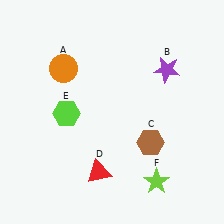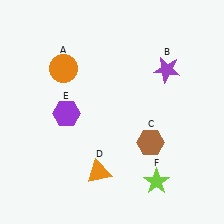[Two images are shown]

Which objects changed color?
D changed from red to orange. E changed from lime to purple.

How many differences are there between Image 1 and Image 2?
There are 2 differences between the two images.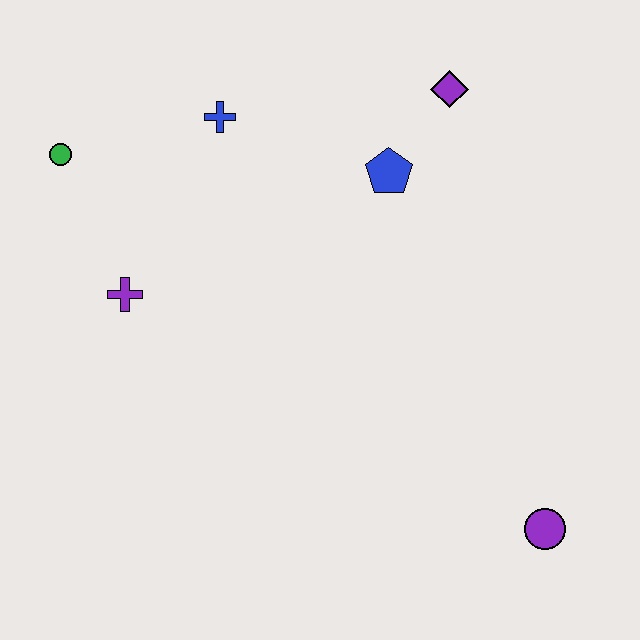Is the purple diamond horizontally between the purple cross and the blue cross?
No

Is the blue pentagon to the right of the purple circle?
No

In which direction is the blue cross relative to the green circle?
The blue cross is to the right of the green circle.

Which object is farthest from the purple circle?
The green circle is farthest from the purple circle.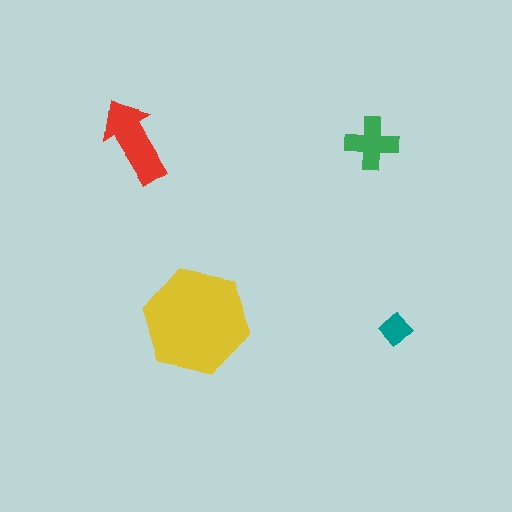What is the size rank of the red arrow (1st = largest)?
2nd.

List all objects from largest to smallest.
The yellow hexagon, the red arrow, the green cross, the teal diamond.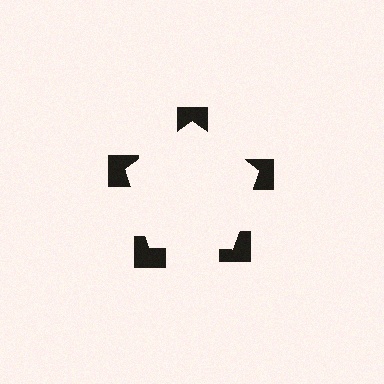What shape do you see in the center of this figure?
An illusory pentagon — its edges are inferred from the aligned wedge cuts in the notched squares, not physically drawn.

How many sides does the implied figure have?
5 sides.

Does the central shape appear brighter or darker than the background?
It typically appears slightly brighter than the background, even though no actual brightness change is drawn.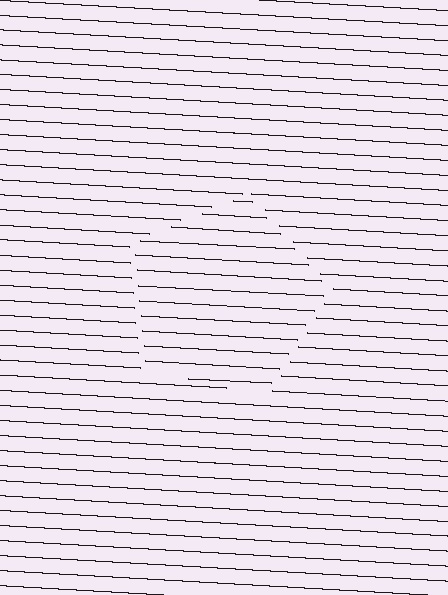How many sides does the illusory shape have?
5 sides — the line-ends trace a pentagon.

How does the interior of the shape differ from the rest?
The interior of the shape contains the same grating, shifted by half a period — the contour is defined by the phase discontinuity where line-ends from the inner and outer gratings abut.